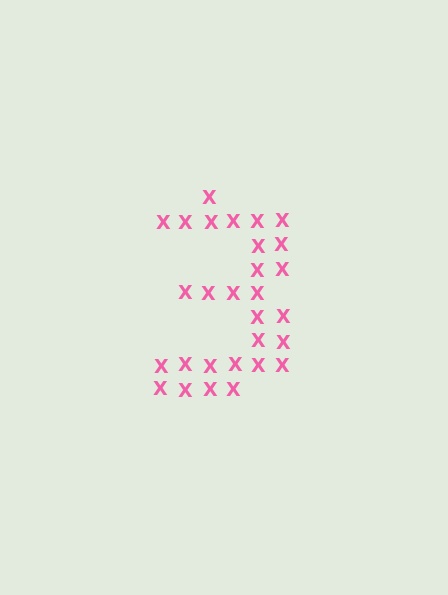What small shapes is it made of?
It is made of small letter X's.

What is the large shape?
The large shape is the digit 3.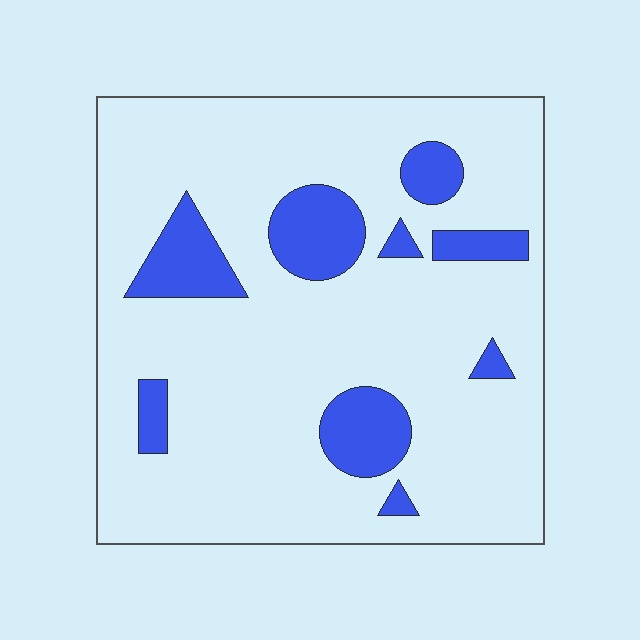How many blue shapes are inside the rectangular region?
9.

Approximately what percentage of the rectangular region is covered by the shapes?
Approximately 15%.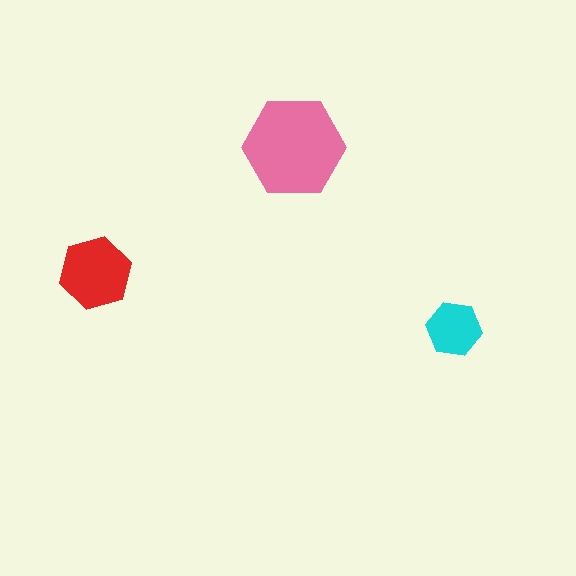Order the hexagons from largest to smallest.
the pink one, the red one, the cyan one.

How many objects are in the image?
There are 3 objects in the image.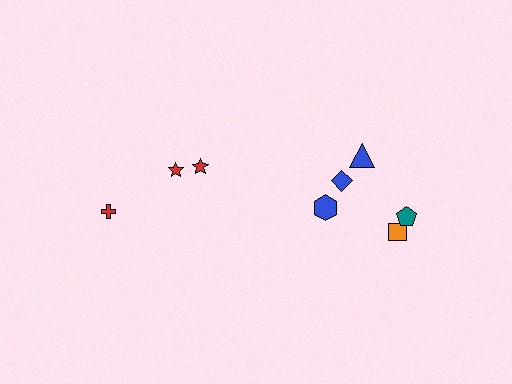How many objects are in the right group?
There are 5 objects.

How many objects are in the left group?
There are 3 objects.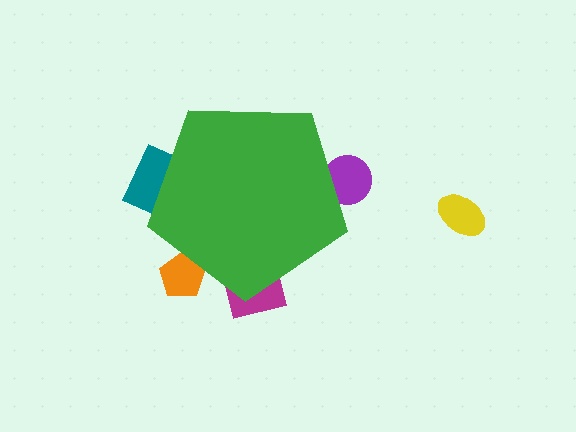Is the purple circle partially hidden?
Yes, the purple circle is partially hidden behind the green pentagon.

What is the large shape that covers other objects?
A green pentagon.